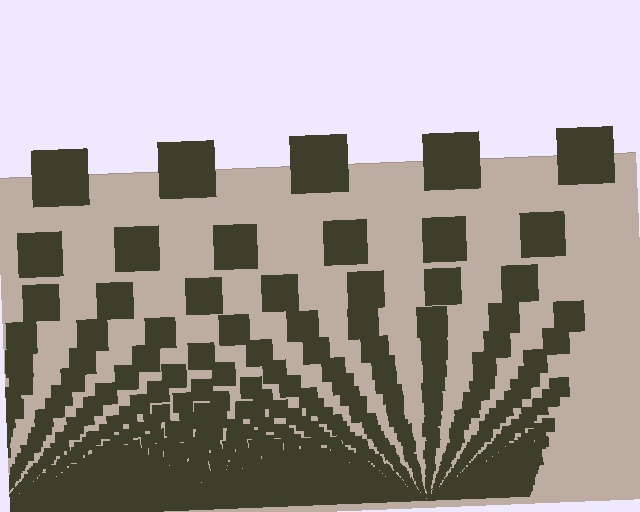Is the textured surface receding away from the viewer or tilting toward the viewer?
The surface appears to tilt toward the viewer. Texture elements get larger and sparser toward the top.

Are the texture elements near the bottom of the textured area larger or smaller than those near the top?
Smaller. The gradient is inverted — elements near the bottom are smaller and denser.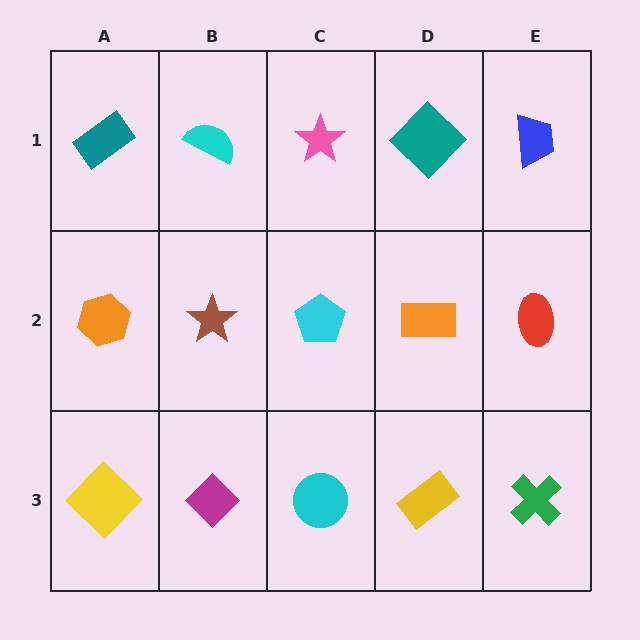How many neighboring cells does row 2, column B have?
4.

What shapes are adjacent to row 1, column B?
A brown star (row 2, column B), a teal rectangle (row 1, column A), a pink star (row 1, column C).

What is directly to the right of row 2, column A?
A brown star.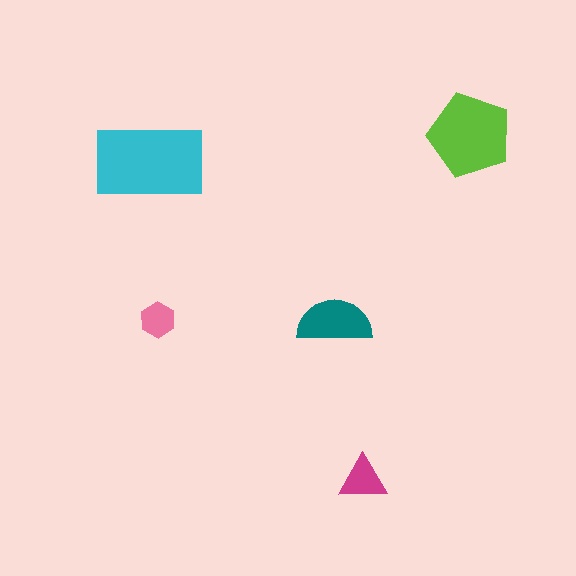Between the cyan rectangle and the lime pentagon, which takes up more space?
The cyan rectangle.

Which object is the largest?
The cyan rectangle.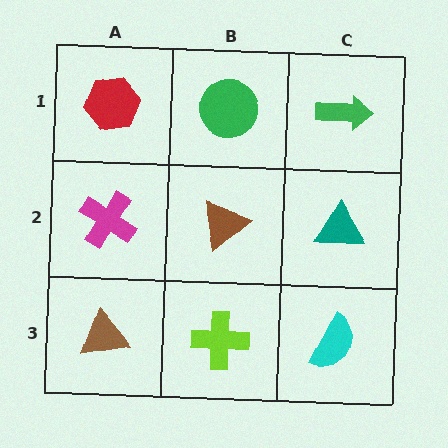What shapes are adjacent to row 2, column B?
A green circle (row 1, column B), a lime cross (row 3, column B), a magenta cross (row 2, column A), a teal triangle (row 2, column C).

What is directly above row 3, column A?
A magenta cross.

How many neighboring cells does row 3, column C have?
2.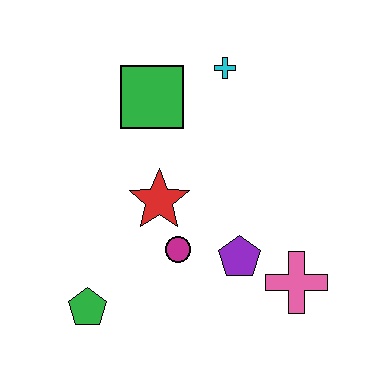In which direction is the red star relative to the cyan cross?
The red star is below the cyan cross.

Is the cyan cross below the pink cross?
No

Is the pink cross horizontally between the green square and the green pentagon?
No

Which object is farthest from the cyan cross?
The green pentagon is farthest from the cyan cross.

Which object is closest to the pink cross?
The purple pentagon is closest to the pink cross.